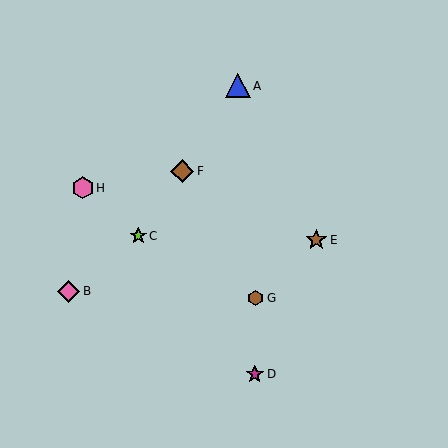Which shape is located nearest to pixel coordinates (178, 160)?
The brown diamond (labeled F) at (182, 171) is nearest to that location.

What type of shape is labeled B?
Shape B is a pink diamond.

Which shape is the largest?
The blue triangle (labeled A) is the largest.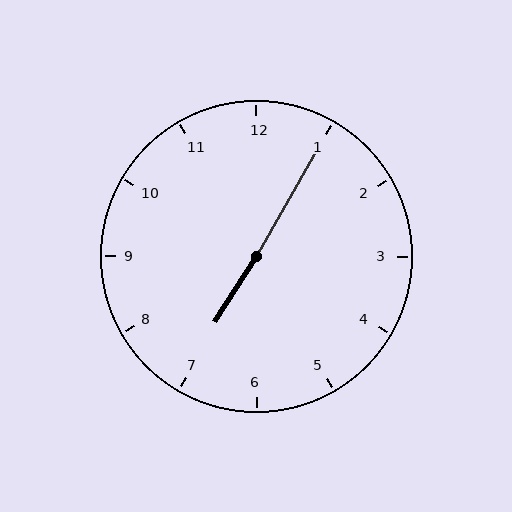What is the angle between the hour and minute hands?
Approximately 178 degrees.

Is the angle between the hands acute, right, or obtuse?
It is obtuse.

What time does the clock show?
7:05.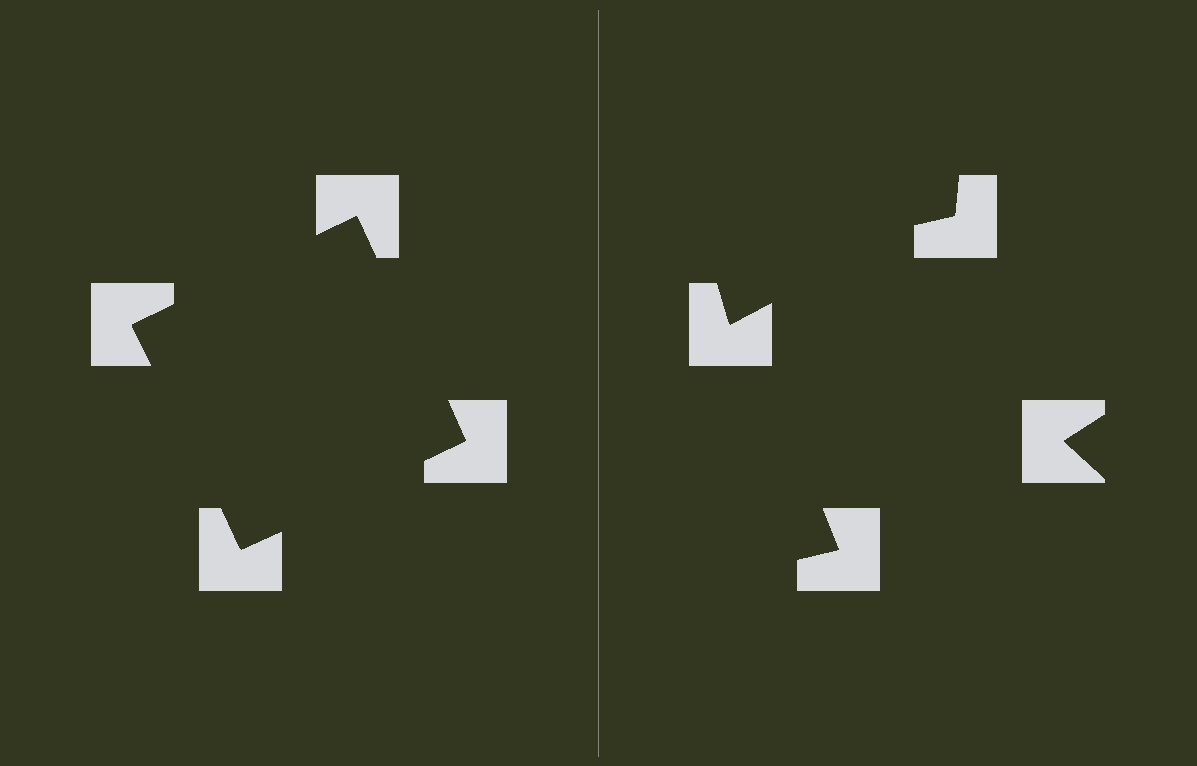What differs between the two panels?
The notched squares are positioned identically on both sides; only the wedge orientations differ. On the left they align to a square; on the right they are misaligned.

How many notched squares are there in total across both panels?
8 — 4 on each side.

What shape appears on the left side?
An illusory square.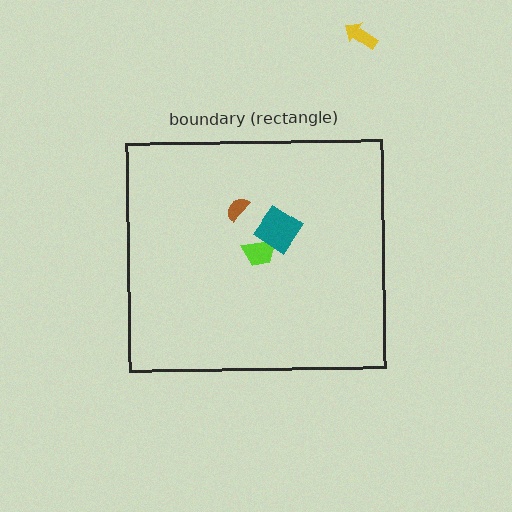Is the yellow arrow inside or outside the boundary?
Outside.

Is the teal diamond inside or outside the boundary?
Inside.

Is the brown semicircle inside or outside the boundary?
Inside.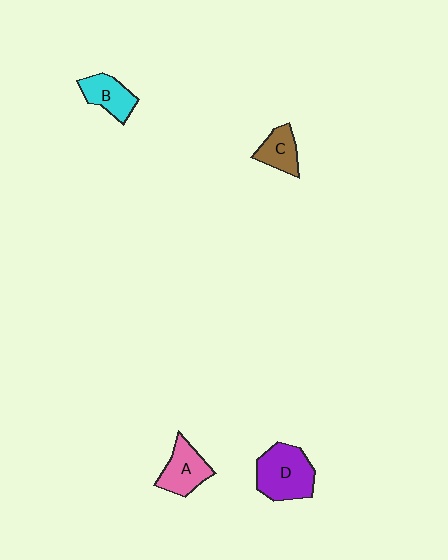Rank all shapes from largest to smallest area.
From largest to smallest: D (purple), A (pink), B (cyan), C (brown).